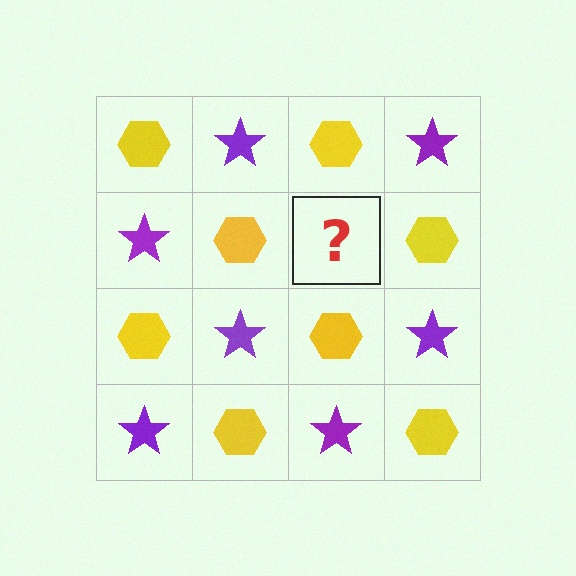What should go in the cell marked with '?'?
The missing cell should contain a purple star.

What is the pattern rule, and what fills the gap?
The rule is that it alternates yellow hexagon and purple star in a checkerboard pattern. The gap should be filled with a purple star.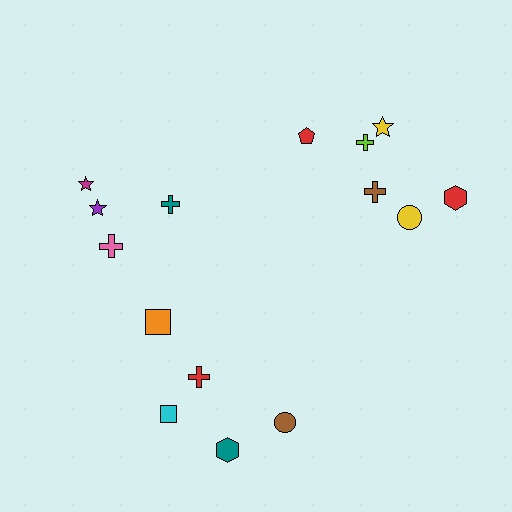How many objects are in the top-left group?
There are 4 objects.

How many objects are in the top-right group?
There are 6 objects.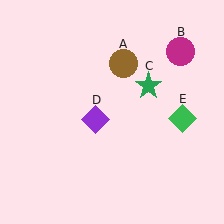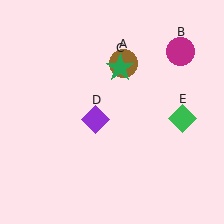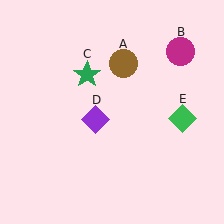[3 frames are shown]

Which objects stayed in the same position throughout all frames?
Brown circle (object A) and magenta circle (object B) and purple diamond (object D) and green diamond (object E) remained stationary.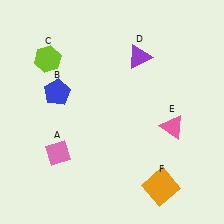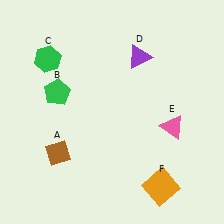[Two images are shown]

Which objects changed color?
A changed from pink to brown. B changed from blue to green. C changed from lime to green.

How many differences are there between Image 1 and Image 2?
There are 3 differences between the two images.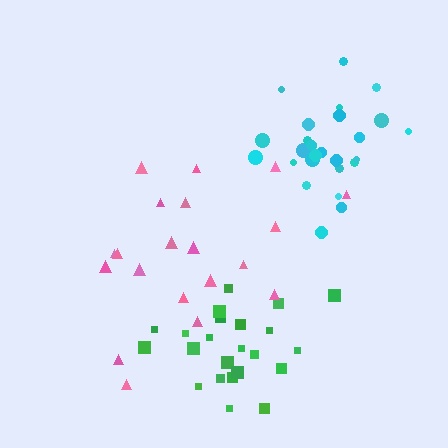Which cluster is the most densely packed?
Cyan.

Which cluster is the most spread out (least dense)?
Pink.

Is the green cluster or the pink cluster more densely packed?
Green.